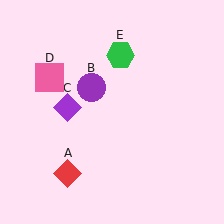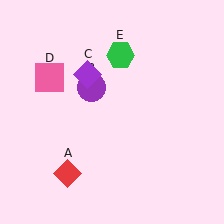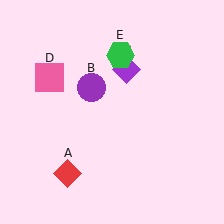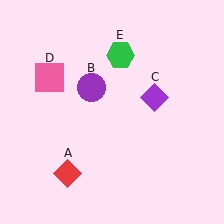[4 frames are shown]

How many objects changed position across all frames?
1 object changed position: purple diamond (object C).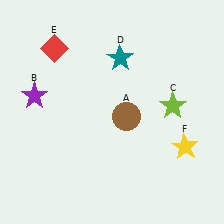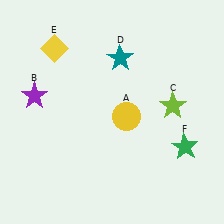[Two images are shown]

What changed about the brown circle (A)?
In Image 1, A is brown. In Image 2, it changed to yellow.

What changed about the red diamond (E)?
In Image 1, E is red. In Image 2, it changed to yellow.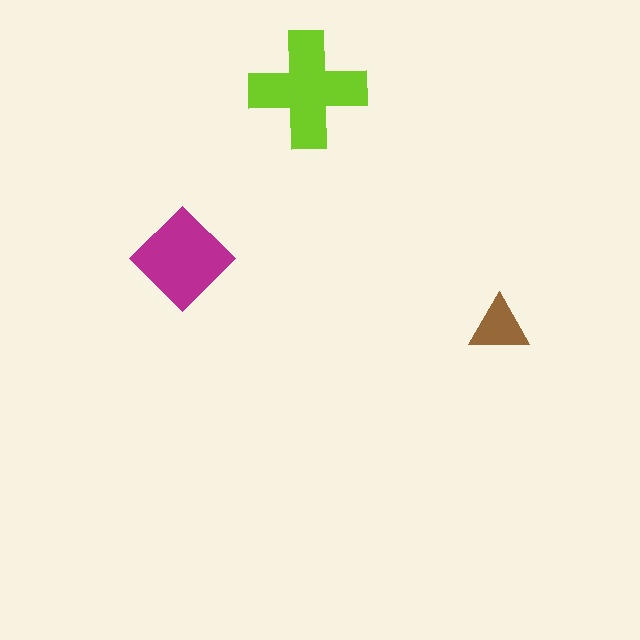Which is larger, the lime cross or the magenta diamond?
The lime cross.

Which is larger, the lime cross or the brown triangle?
The lime cross.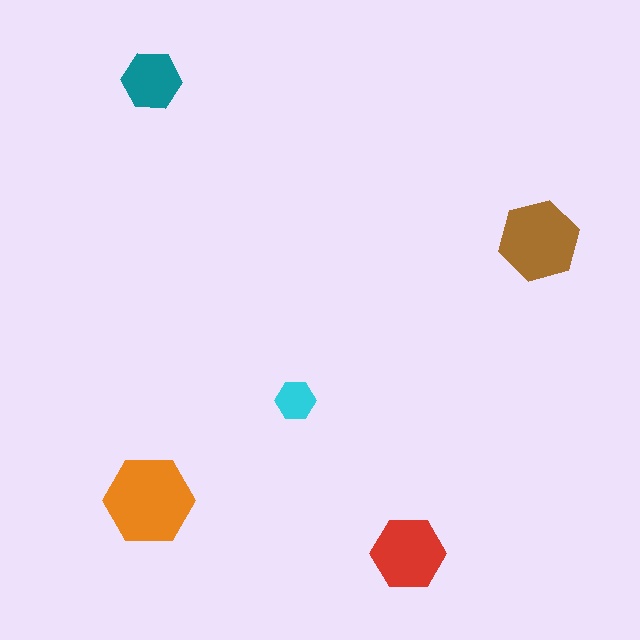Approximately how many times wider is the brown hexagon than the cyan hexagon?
About 2 times wider.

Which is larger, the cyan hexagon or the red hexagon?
The red one.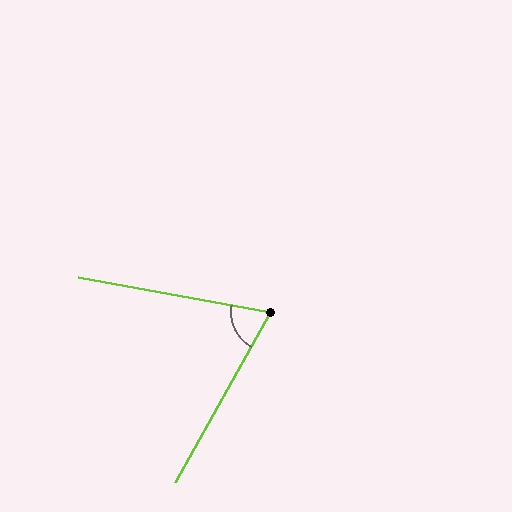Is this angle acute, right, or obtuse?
It is acute.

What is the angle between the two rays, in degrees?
Approximately 71 degrees.